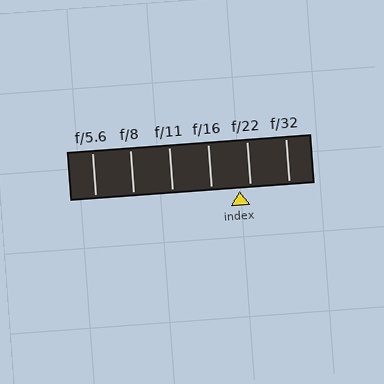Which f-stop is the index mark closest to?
The index mark is closest to f/22.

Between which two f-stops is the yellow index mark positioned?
The index mark is between f/16 and f/22.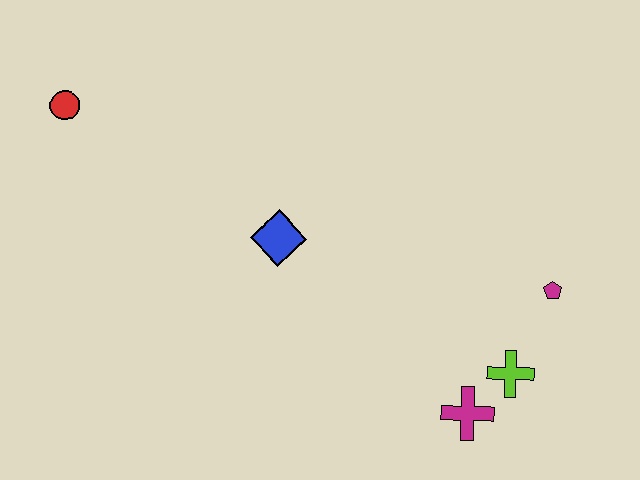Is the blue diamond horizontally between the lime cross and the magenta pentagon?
No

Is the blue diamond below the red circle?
Yes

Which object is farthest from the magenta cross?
The red circle is farthest from the magenta cross.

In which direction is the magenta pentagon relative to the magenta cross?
The magenta pentagon is above the magenta cross.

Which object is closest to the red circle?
The blue diamond is closest to the red circle.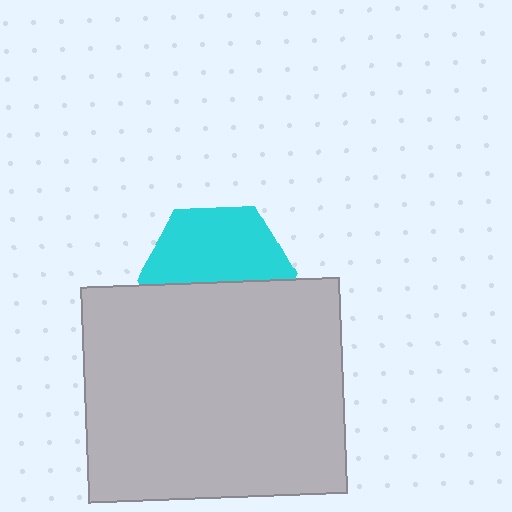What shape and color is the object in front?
The object in front is a light gray rectangle.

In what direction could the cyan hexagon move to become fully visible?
The cyan hexagon could move up. That would shift it out from behind the light gray rectangle entirely.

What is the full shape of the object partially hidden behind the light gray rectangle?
The partially hidden object is a cyan hexagon.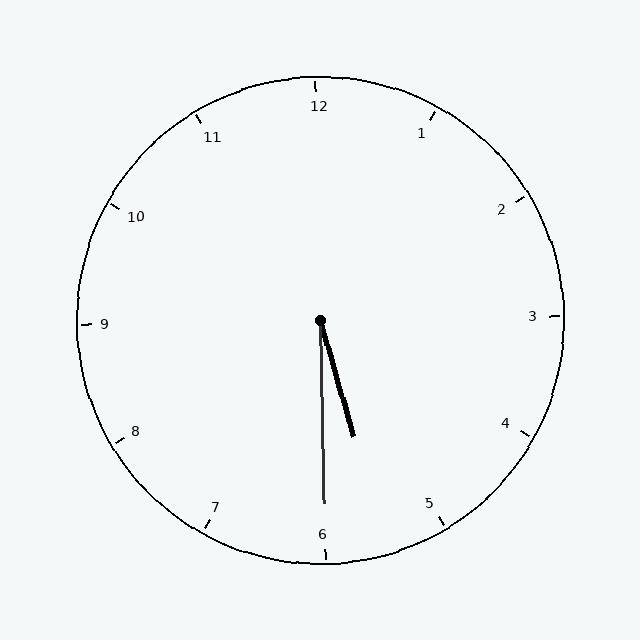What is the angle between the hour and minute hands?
Approximately 15 degrees.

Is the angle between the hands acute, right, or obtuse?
It is acute.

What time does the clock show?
5:30.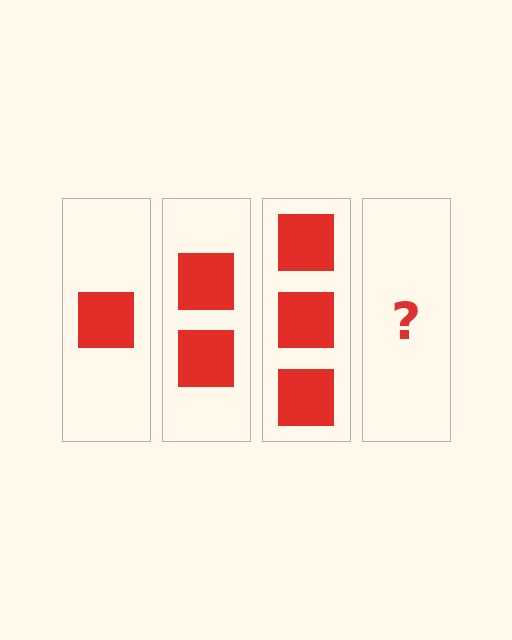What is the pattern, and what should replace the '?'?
The pattern is that each step adds one more square. The '?' should be 4 squares.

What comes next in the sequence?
The next element should be 4 squares.